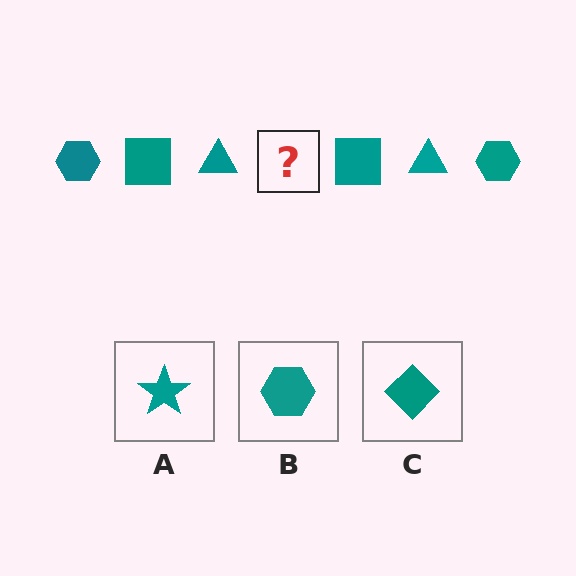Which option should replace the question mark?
Option B.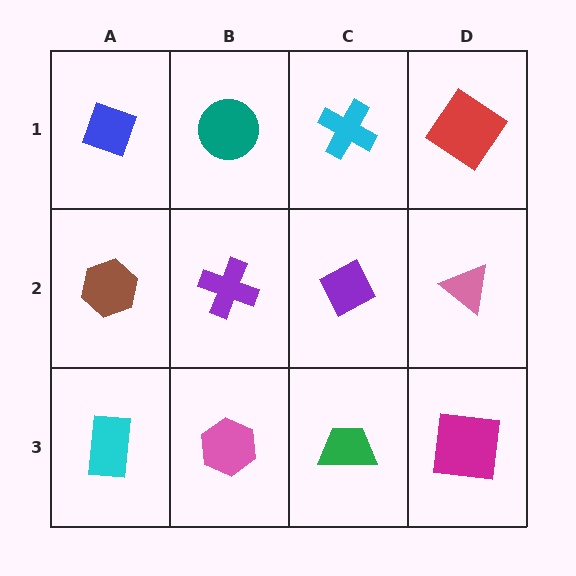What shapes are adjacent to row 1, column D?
A pink triangle (row 2, column D), a cyan cross (row 1, column C).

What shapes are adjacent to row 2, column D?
A red diamond (row 1, column D), a magenta square (row 3, column D), a purple diamond (row 2, column C).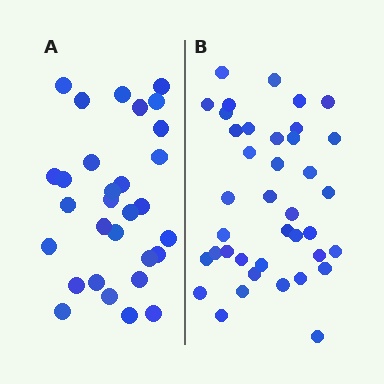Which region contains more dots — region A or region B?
Region B (the right region) has more dots.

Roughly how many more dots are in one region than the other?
Region B has roughly 8 or so more dots than region A.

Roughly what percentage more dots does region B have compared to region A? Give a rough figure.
About 30% more.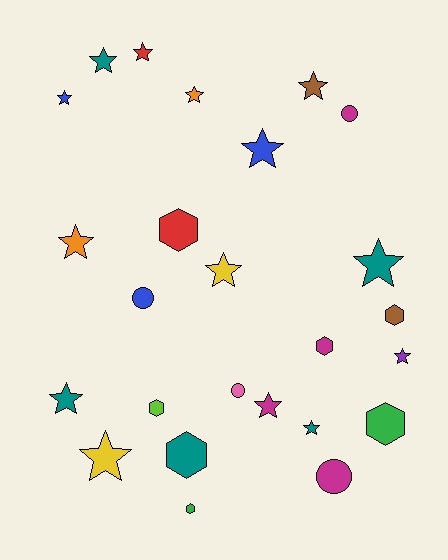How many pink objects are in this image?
There is 1 pink object.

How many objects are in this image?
There are 25 objects.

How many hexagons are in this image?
There are 7 hexagons.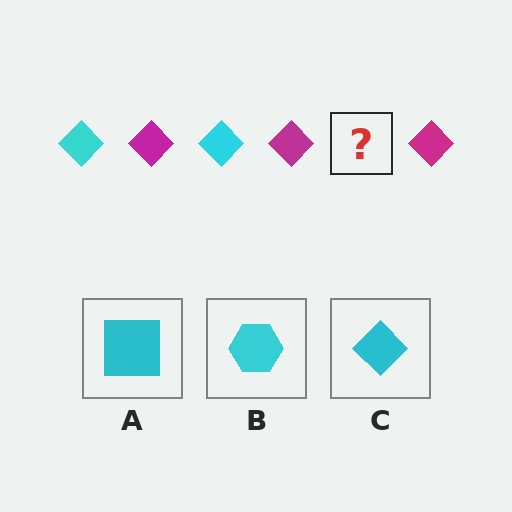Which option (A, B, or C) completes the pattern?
C.